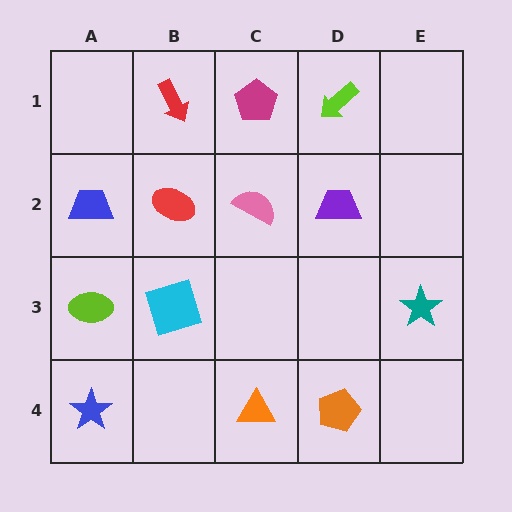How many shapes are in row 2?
4 shapes.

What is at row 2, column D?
A purple trapezoid.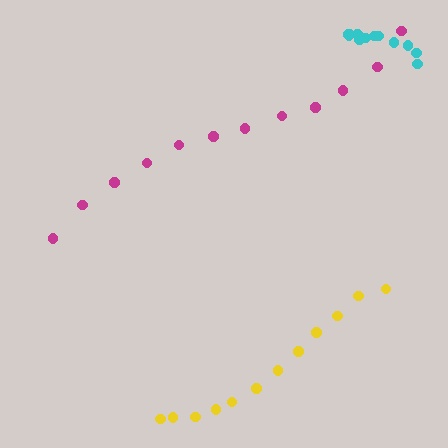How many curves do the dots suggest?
There are 3 distinct paths.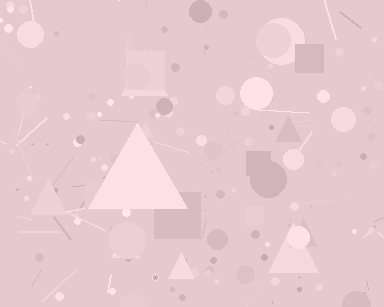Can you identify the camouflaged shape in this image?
The camouflaged shape is a triangle.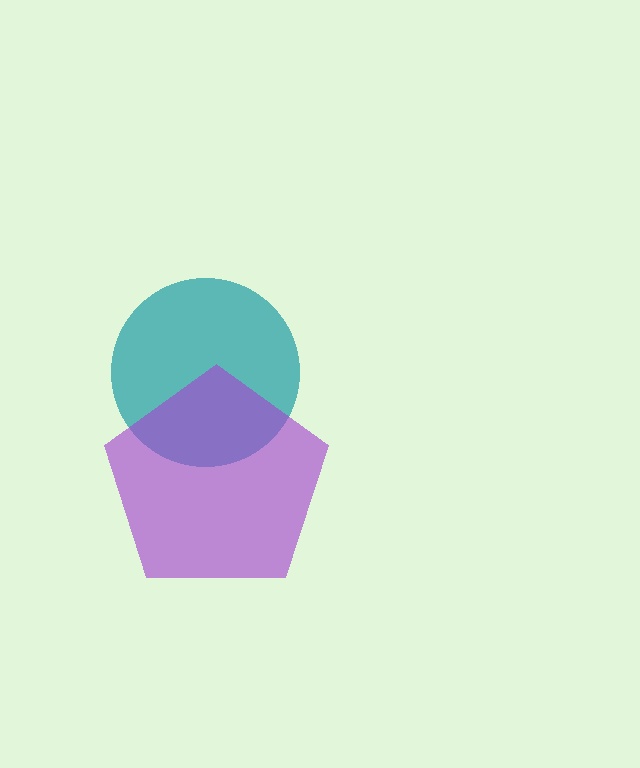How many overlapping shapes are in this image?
There are 2 overlapping shapes in the image.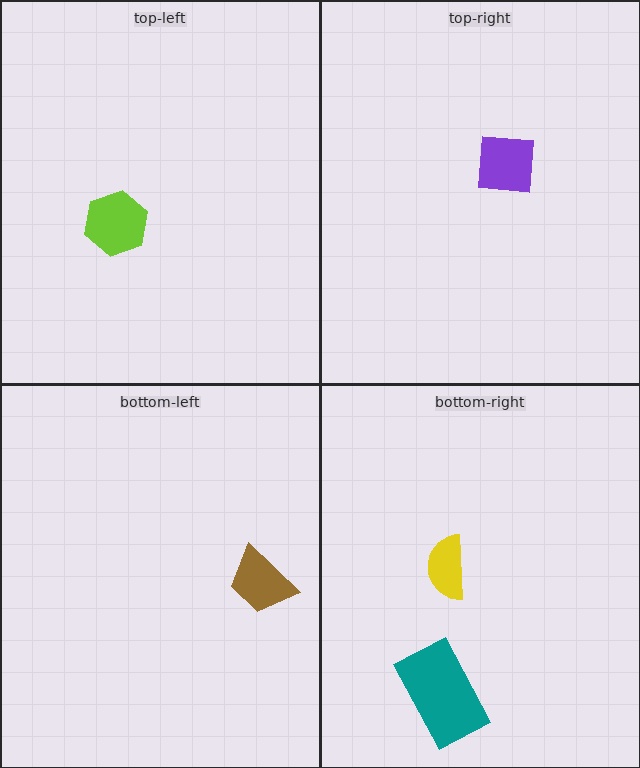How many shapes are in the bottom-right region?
2.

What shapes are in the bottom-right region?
The yellow semicircle, the teal rectangle.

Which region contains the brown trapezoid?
The bottom-left region.